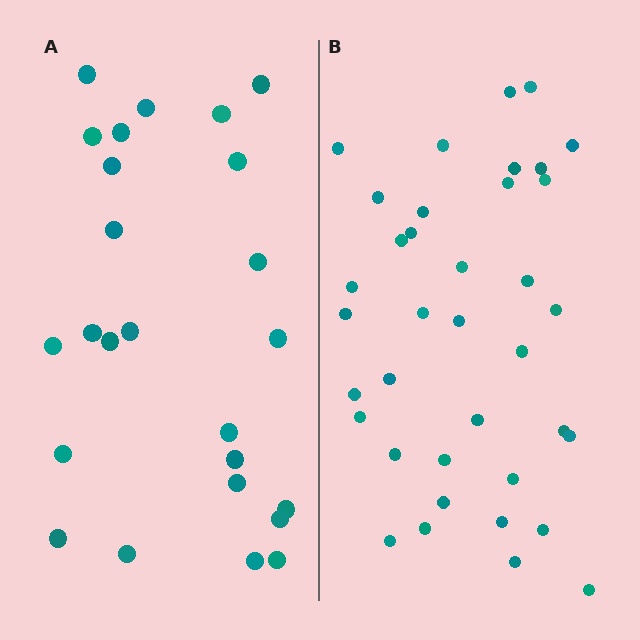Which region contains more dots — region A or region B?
Region B (the right region) has more dots.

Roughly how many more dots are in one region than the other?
Region B has roughly 12 or so more dots than region A.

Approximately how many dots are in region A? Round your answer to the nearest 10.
About 20 dots. (The exact count is 25, which rounds to 20.)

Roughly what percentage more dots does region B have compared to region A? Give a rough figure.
About 50% more.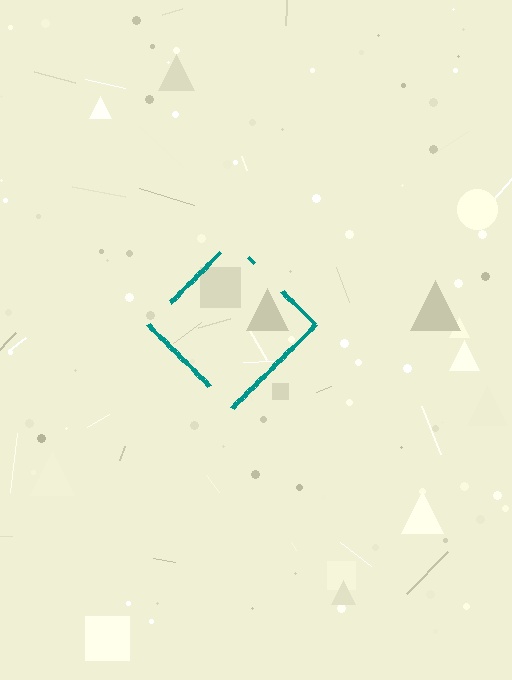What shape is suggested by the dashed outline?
The dashed outline suggests a diamond.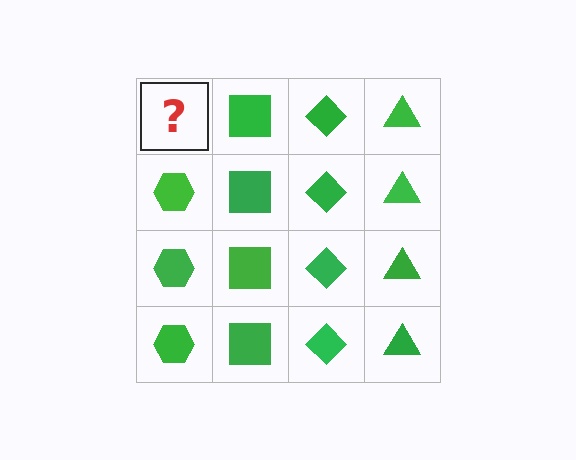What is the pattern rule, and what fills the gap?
The rule is that each column has a consistent shape. The gap should be filled with a green hexagon.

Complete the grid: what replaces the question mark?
The question mark should be replaced with a green hexagon.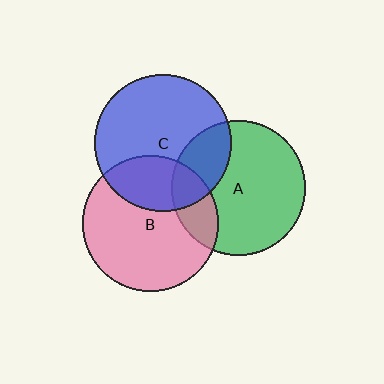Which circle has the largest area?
Circle C (blue).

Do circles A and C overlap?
Yes.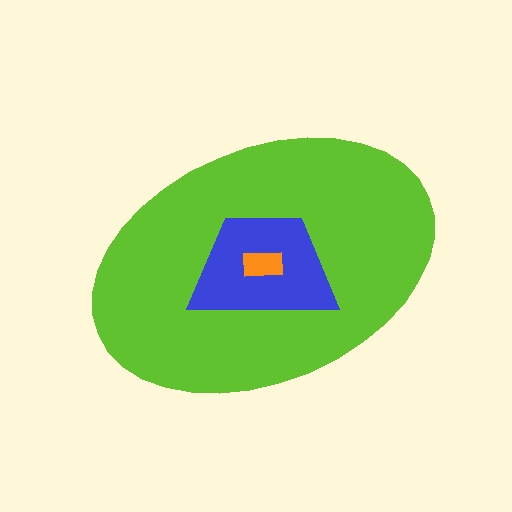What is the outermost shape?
The lime ellipse.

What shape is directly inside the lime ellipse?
The blue trapezoid.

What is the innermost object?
The orange rectangle.